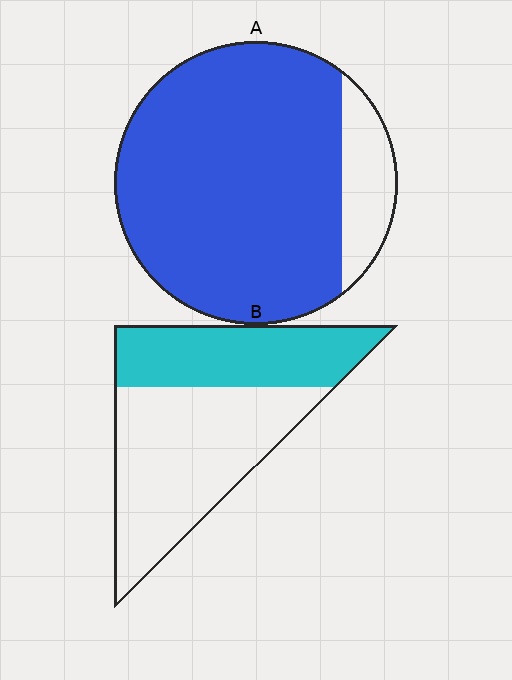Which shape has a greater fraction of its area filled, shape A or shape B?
Shape A.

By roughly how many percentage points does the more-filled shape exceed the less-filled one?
By roughly 45 percentage points (A over B).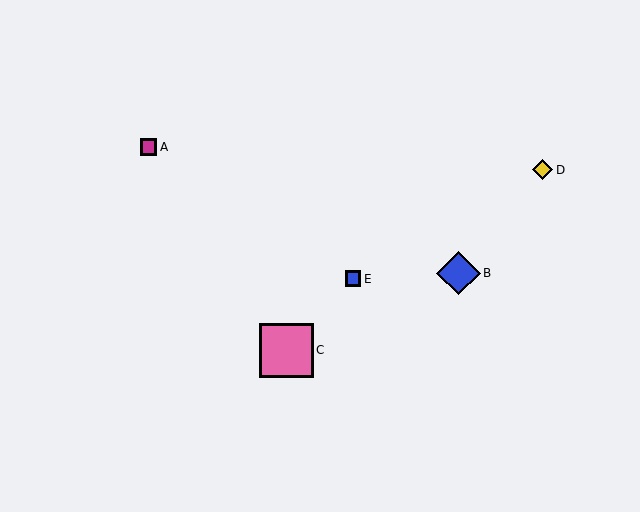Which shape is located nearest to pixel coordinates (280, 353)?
The pink square (labeled C) at (286, 350) is nearest to that location.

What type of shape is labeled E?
Shape E is a blue square.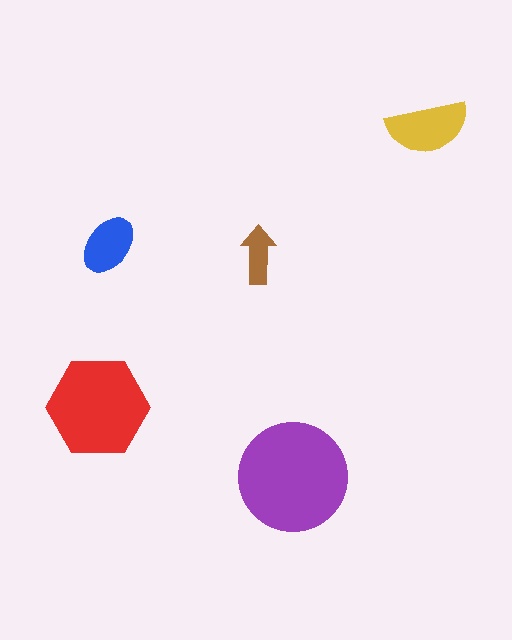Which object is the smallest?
The brown arrow.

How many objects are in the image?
There are 5 objects in the image.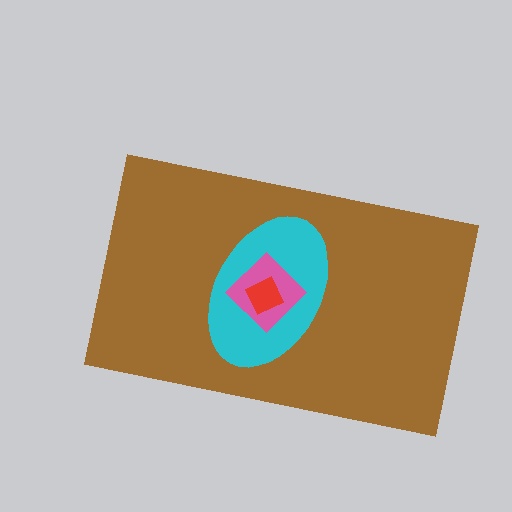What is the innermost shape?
The red square.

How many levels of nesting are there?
4.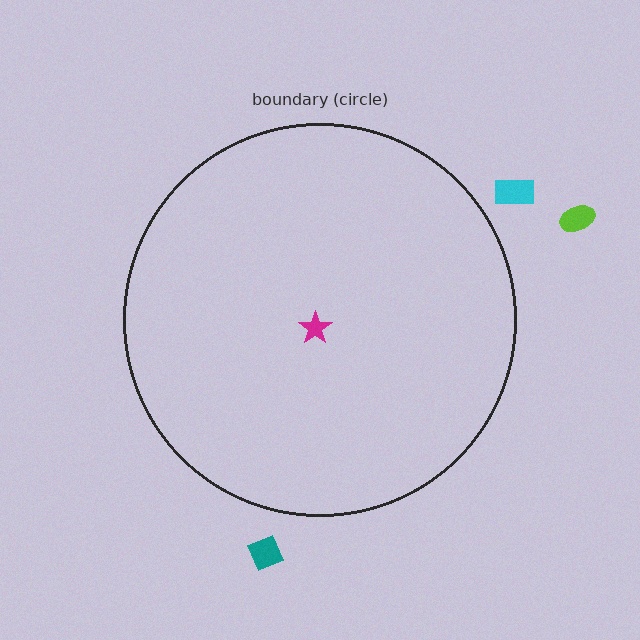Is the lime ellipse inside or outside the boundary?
Outside.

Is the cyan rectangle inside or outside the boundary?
Outside.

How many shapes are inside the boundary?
1 inside, 3 outside.